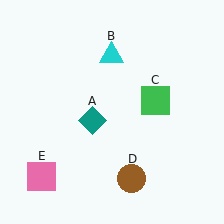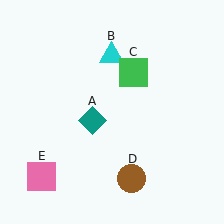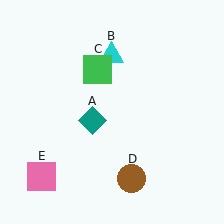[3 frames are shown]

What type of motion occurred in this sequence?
The green square (object C) rotated counterclockwise around the center of the scene.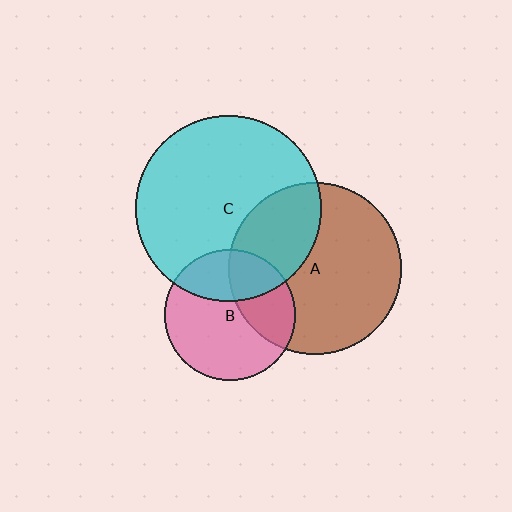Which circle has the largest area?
Circle C (cyan).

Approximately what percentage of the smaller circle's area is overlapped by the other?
Approximately 30%.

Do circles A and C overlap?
Yes.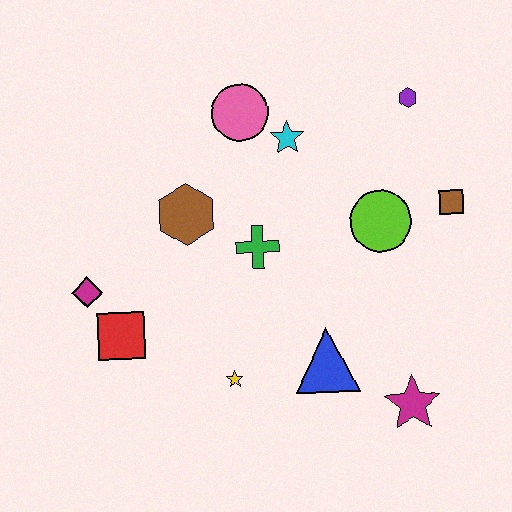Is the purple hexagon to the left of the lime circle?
No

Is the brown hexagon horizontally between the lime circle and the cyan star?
No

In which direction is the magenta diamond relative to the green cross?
The magenta diamond is to the left of the green cross.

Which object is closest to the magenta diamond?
The red square is closest to the magenta diamond.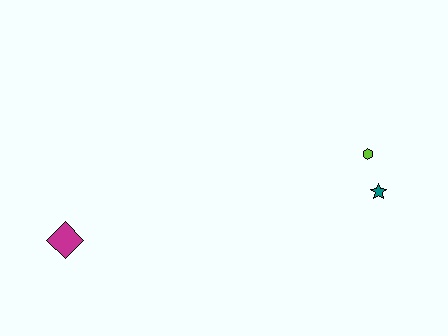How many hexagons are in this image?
There is 1 hexagon.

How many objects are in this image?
There are 3 objects.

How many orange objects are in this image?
There are no orange objects.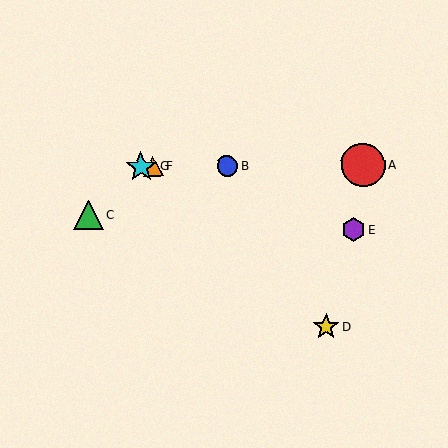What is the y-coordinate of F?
Object F is at y≈166.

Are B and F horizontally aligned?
Yes, both are at y≈166.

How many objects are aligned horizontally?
4 objects (A, B, F, G) are aligned horizontally.